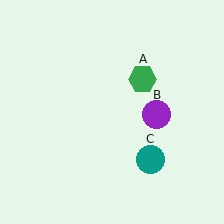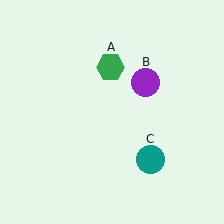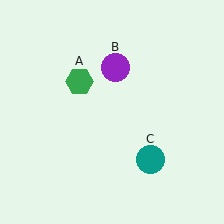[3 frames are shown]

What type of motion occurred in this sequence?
The green hexagon (object A), purple circle (object B) rotated counterclockwise around the center of the scene.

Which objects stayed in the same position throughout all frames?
Teal circle (object C) remained stationary.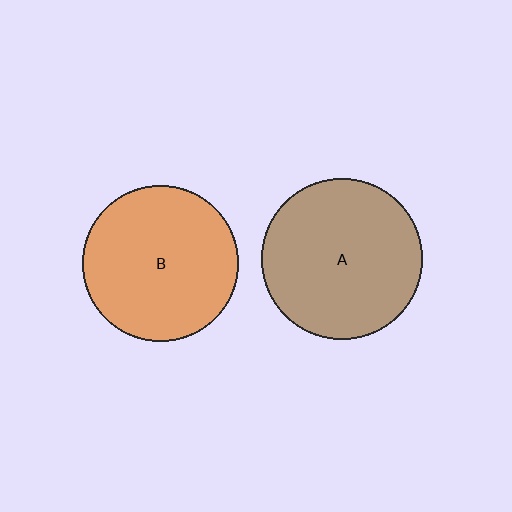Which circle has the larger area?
Circle A (brown).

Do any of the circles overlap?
No, none of the circles overlap.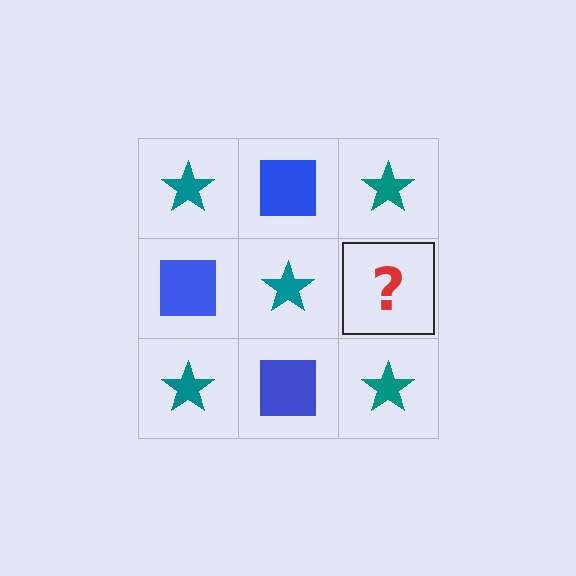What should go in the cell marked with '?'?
The missing cell should contain a blue square.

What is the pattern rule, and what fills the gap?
The rule is that it alternates teal star and blue square in a checkerboard pattern. The gap should be filled with a blue square.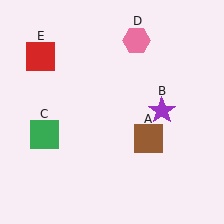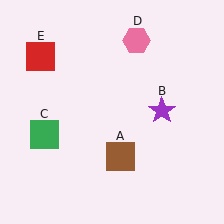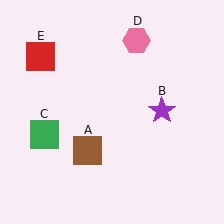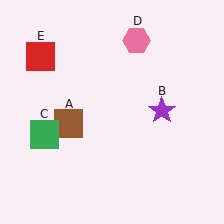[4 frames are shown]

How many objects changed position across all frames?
1 object changed position: brown square (object A).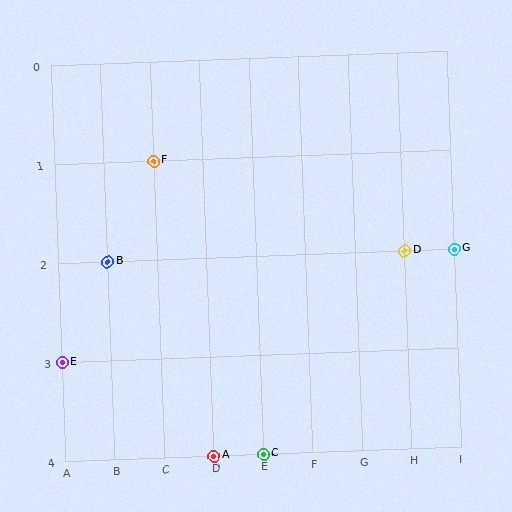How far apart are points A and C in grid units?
Points A and C are 1 column apart.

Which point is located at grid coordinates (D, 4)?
Point A is at (D, 4).